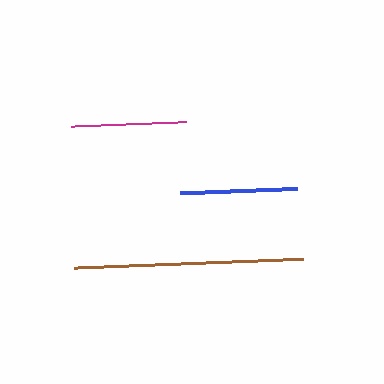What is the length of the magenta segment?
The magenta segment is approximately 114 pixels long.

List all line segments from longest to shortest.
From longest to shortest: brown, blue, magenta.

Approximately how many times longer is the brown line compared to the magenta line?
The brown line is approximately 2.0 times the length of the magenta line.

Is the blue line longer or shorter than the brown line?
The brown line is longer than the blue line.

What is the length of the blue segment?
The blue segment is approximately 118 pixels long.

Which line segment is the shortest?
The magenta line is the shortest at approximately 114 pixels.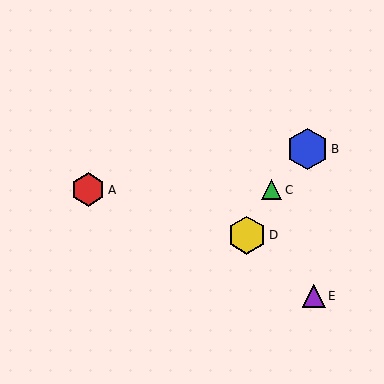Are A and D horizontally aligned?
No, A is at y≈190 and D is at y≈235.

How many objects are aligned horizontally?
2 objects (A, C) are aligned horizontally.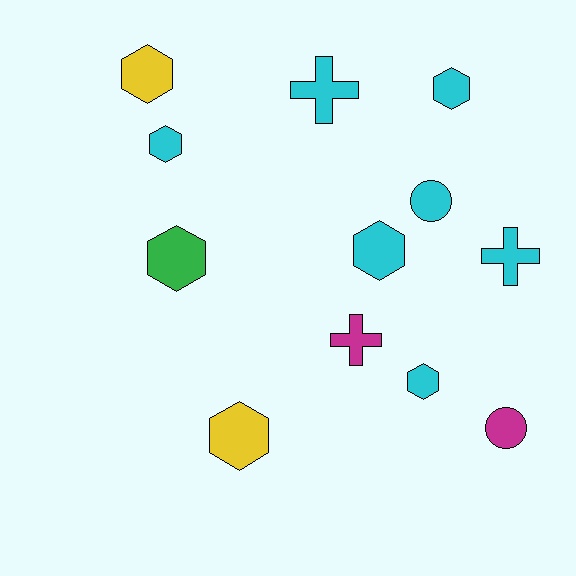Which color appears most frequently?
Cyan, with 7 objects.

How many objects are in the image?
There are 12 objects.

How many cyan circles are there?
There is 1 cyan circle.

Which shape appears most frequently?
Hexagon, with 7 objects.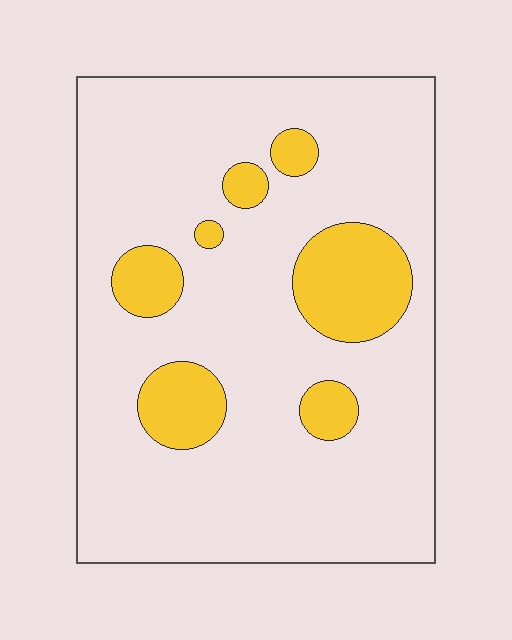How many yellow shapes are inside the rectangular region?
7.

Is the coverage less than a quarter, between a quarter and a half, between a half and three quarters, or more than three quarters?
Less than a quarter.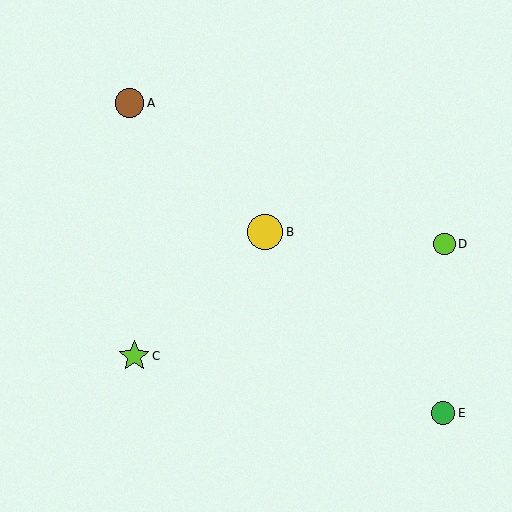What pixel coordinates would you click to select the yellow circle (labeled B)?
Click at (265, 232) to select the yellow circle B.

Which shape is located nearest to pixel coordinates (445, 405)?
The green circle (labeled E) at (443, 413) is nearest to that location.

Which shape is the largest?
The yellow circle (labeled B) is the largest.